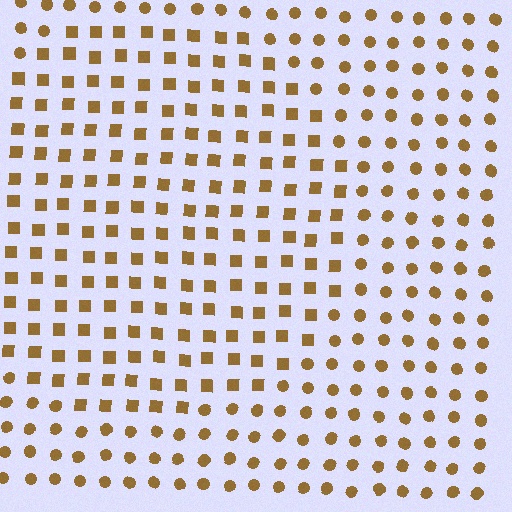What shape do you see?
I see a circle.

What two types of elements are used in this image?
The image uses squares inside the circle region and circles outside it.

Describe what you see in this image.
The image is filled with small brown elements arranged in a uniform grid. A circle-shaped region contains squares, while the surrounding area contains circles. The boundary is defined purely by the change in element shape.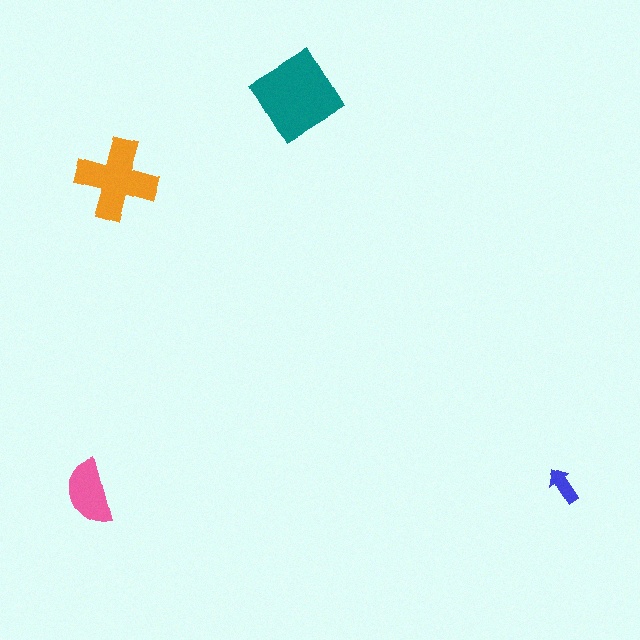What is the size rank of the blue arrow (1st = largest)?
4th.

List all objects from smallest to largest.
The blue arrow, the pink semicircle, the orange cross, the teal diamond.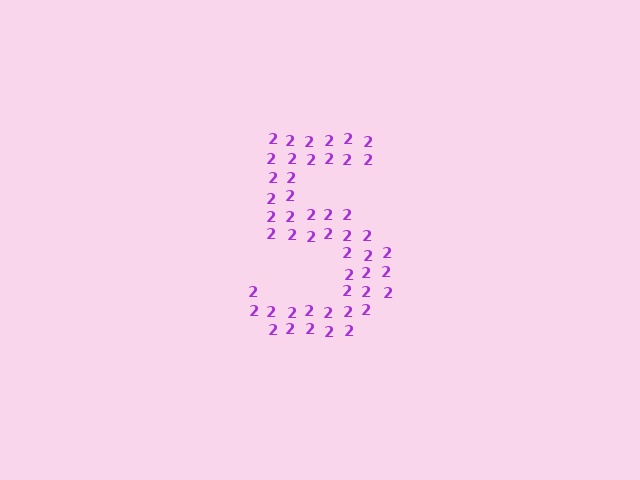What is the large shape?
The large shape is the digit 5.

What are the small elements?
The small elements are digit 2's.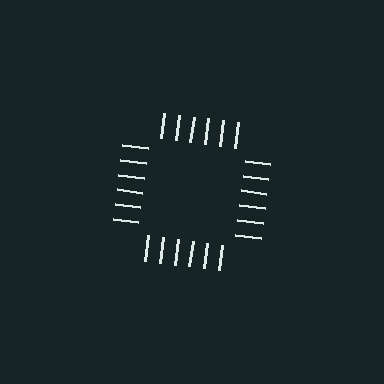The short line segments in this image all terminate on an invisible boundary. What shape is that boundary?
An illusory square — the line segments terminate on its edges but no continuous stroke is drawn.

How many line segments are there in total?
24 — 6 along each of the 4 edges.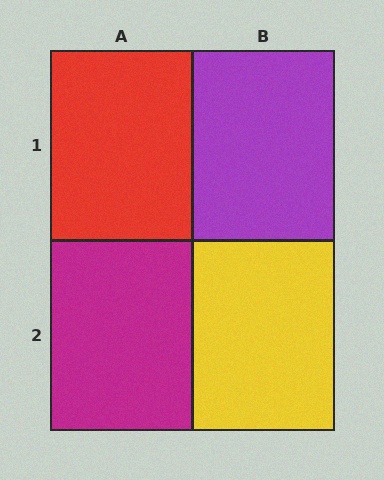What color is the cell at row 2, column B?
Yellow.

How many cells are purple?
1 cell is purple.